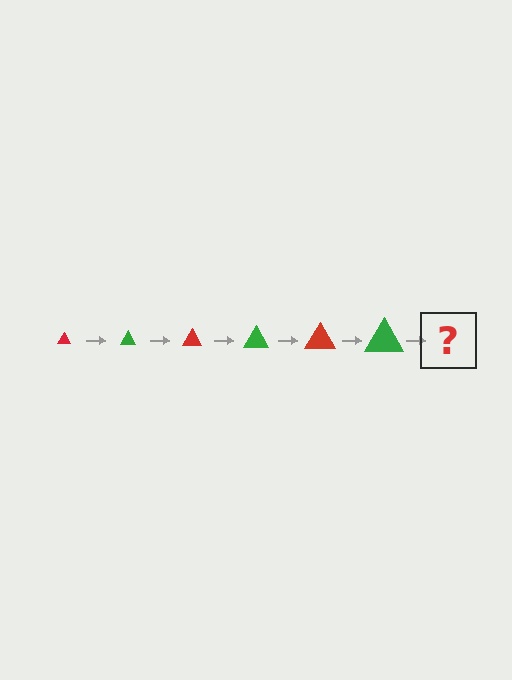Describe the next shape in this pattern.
It should be a red triangle, larger than the previous one.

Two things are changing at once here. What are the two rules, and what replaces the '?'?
The two rules are that the triangle grows larger each step and the color cycles through red and green. The '?' should be a red triangle, larger than the previous one.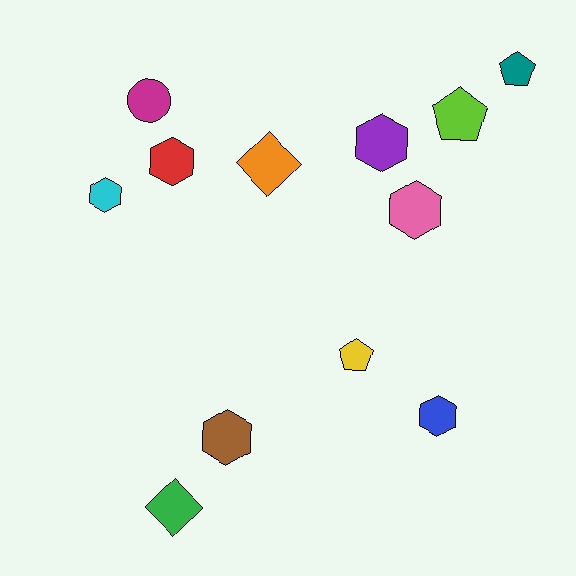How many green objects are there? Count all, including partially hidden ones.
There is 1 green object.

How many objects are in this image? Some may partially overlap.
There are 12 objects.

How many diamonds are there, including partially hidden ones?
There are 2 diamonds.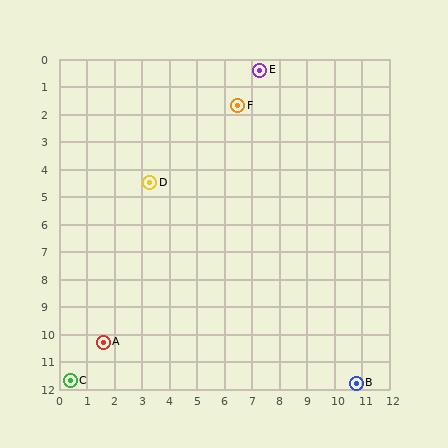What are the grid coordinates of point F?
Point F is at approximately (6.5, 1.7).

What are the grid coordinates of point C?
Point C is at approximately (0.4, 11.7).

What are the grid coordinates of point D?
Point D is at approximately (3.3, 4.5).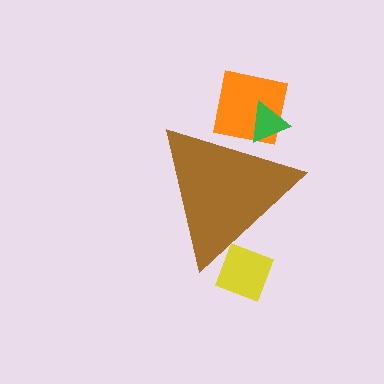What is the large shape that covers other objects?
A brown triangle.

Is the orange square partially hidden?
Yes, the orange square is partially hidden behind the brown triangle.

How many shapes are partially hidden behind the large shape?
3 shapes are partially hidden.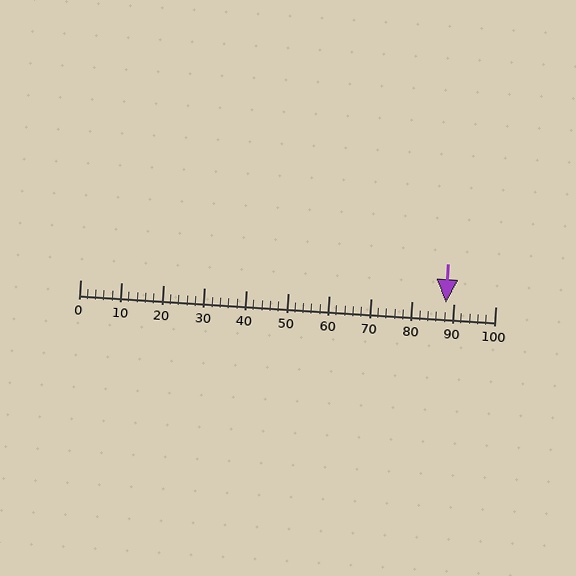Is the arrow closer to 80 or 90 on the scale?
The arrow is closer to 90.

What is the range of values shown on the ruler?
The ruler shows values from 0 to 100.